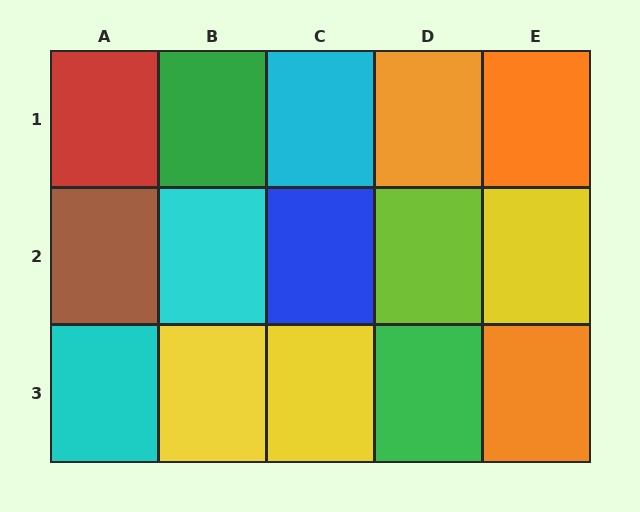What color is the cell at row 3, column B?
Yellow.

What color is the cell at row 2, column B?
Cyan.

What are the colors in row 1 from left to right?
Red, green, cyan, orange, orange.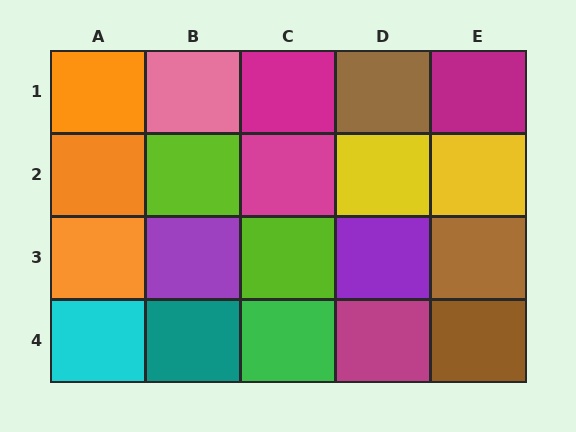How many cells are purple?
2 cells are purple.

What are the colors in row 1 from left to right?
Orange, pink, magenta, brown, magenta.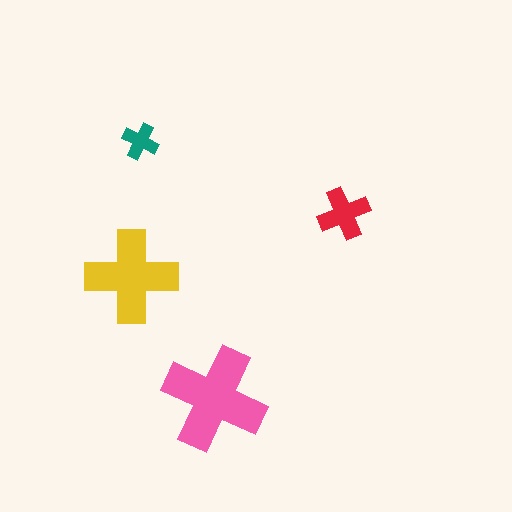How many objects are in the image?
There are 4 objects in the image.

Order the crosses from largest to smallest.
the pink one, the yellow one, the red one, the teal one.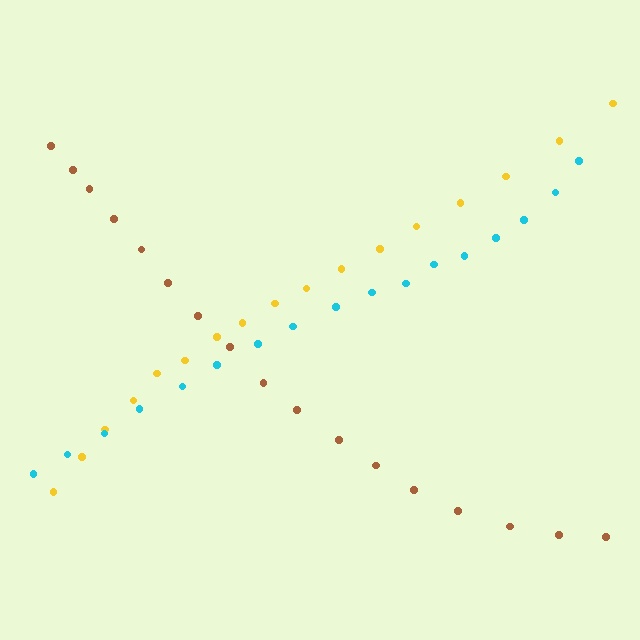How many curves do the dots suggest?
There are 3 distinct paths.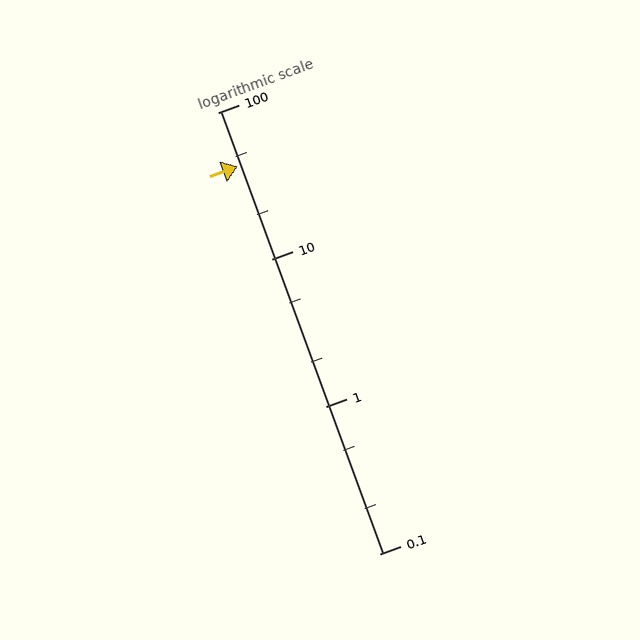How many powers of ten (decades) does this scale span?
The scale spans 3 decades, from 0.1 to 100.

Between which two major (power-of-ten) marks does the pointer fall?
The pointer is between 10 and 100.